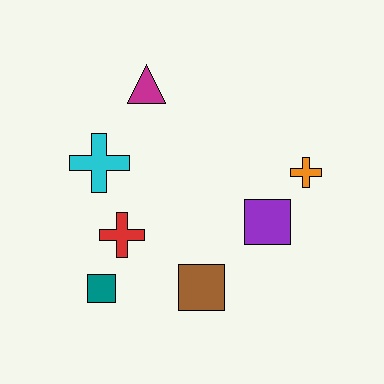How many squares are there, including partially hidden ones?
There are 3 squares.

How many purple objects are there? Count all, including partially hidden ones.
There is 1 purple object.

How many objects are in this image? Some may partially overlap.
There are 7 objects.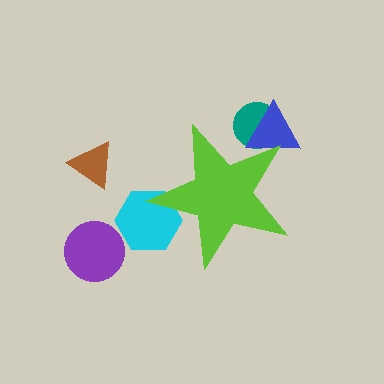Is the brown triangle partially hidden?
No, the brown triangle is fully visible.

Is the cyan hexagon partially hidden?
Yes, the cyan hexagon is partially hidden behind the lime star.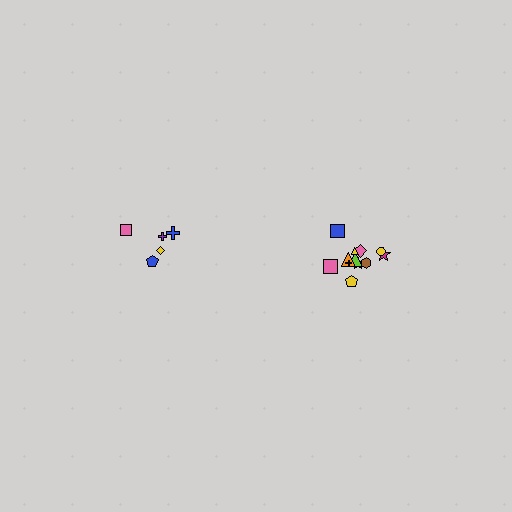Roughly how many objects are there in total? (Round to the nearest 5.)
Roughly 15 objects in total.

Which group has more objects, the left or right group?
The right group.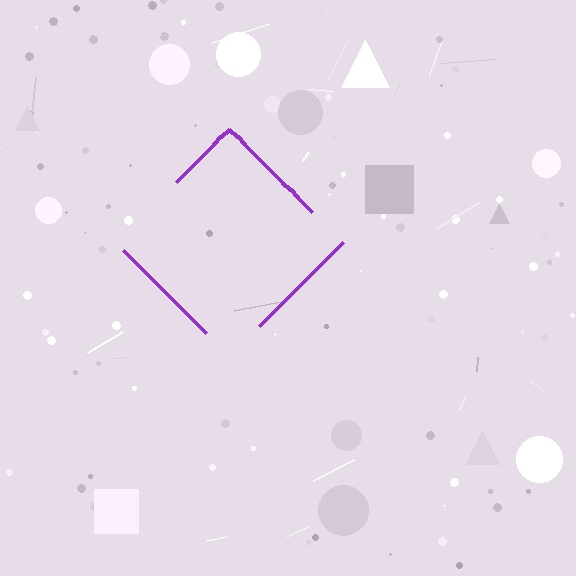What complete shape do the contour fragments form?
The contour fragments form a diamond.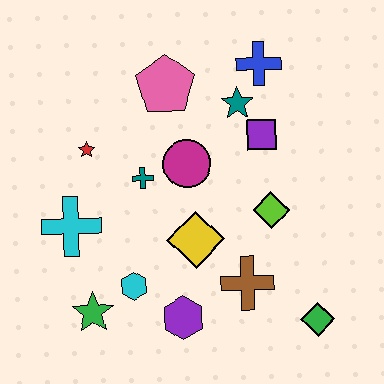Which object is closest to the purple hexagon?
The cyan hexagon is closest to the purple hexagon.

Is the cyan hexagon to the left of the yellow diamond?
Yes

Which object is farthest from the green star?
The blue cross is farthest from the green star.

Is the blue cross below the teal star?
No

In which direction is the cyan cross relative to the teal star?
The cyan cross is to the left of the teal star.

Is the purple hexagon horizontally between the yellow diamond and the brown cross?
No